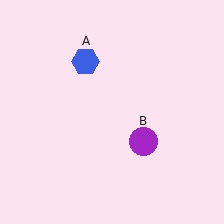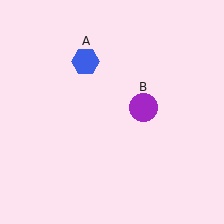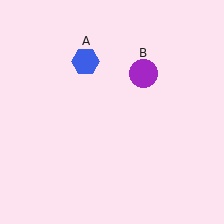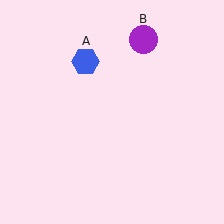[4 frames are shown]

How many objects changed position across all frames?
1 object changed position: purple circle (object B).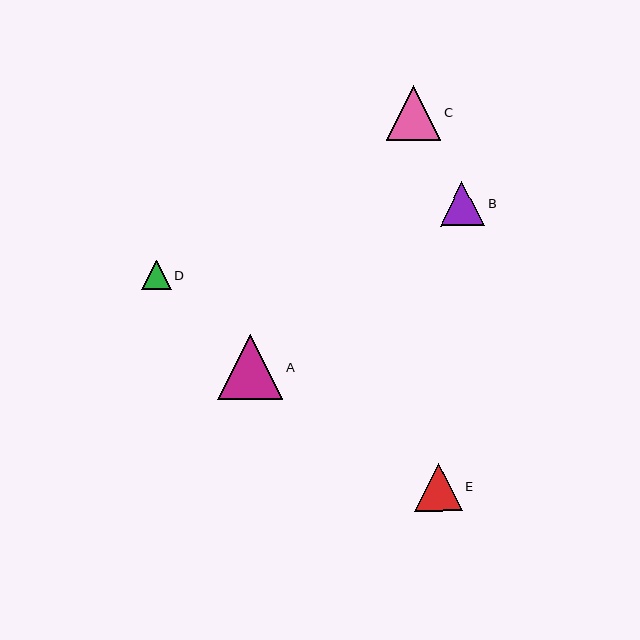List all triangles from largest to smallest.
From largest to smallest: A, C, E, B, D.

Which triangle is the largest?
Triangle A is the largest with a size of approximately 65 pixels.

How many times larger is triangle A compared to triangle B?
Triangle A is approximately 1.5 times the size of triangle B.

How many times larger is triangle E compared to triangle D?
Triangle E is approximately 1.6 times the size of triangle D.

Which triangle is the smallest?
Triangle D is the smallest with a size of approximately 29 pixels.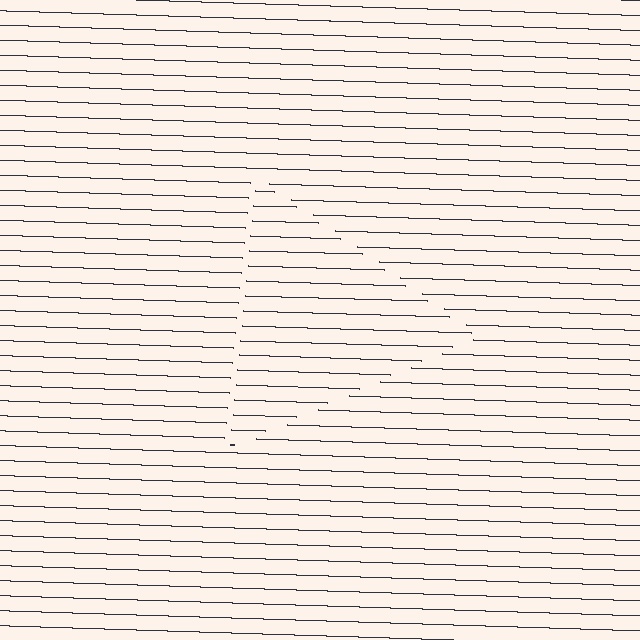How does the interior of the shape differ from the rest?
The interior of the shape contains the same grating, shifted by half a period — the contour is defined by the phase discontinuity where line-ends from the inner and outer gratings abut.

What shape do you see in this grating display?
An illusory triangle. The interior of the shape contains the same grating, shifted by half a period — the contour is defined by the phase discontinuity where line-ends from the inner and outer gratings abut.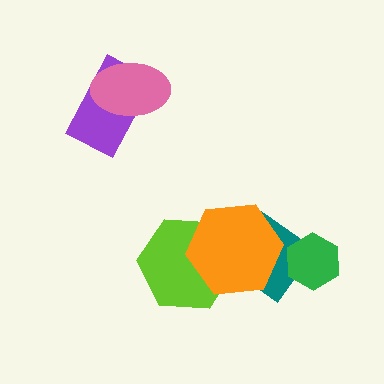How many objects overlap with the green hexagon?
1 object overlaps with the green hexagon.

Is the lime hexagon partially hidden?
Yes, it is partially covered by another shape.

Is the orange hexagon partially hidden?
No, no other shape covers it.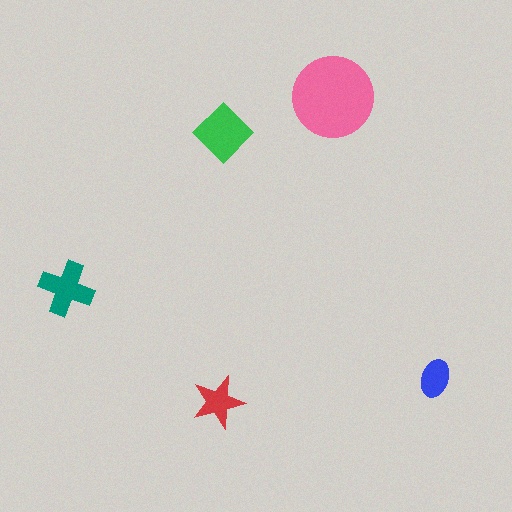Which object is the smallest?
The blue ellipse.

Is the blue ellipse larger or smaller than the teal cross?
Smaller.